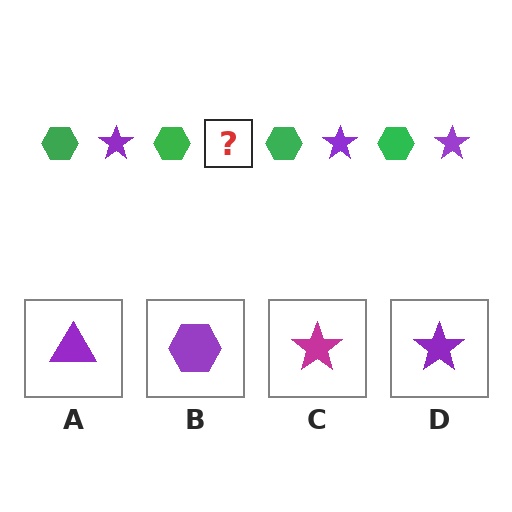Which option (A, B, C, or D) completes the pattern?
D.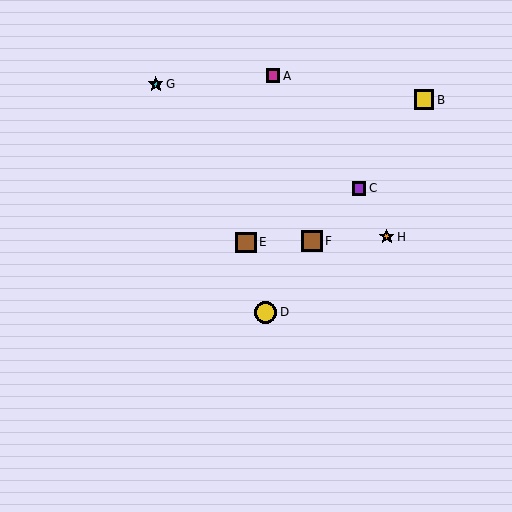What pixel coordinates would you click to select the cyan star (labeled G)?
Click at (156, 84) to select the cyan star G.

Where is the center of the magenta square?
The center of the magenta square is at (273, 76).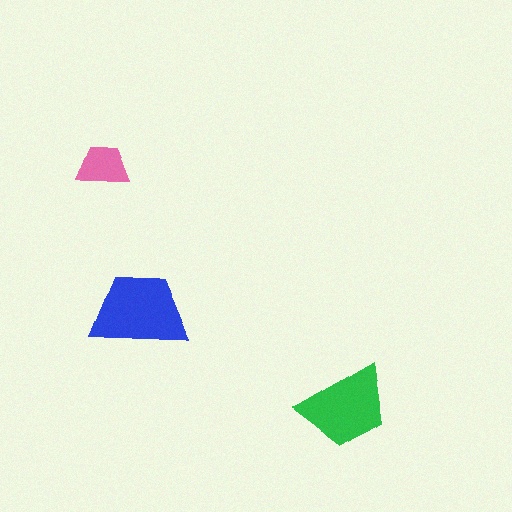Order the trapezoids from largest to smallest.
the blue one, the green one, the pink one.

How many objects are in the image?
There are 3 objects in the image.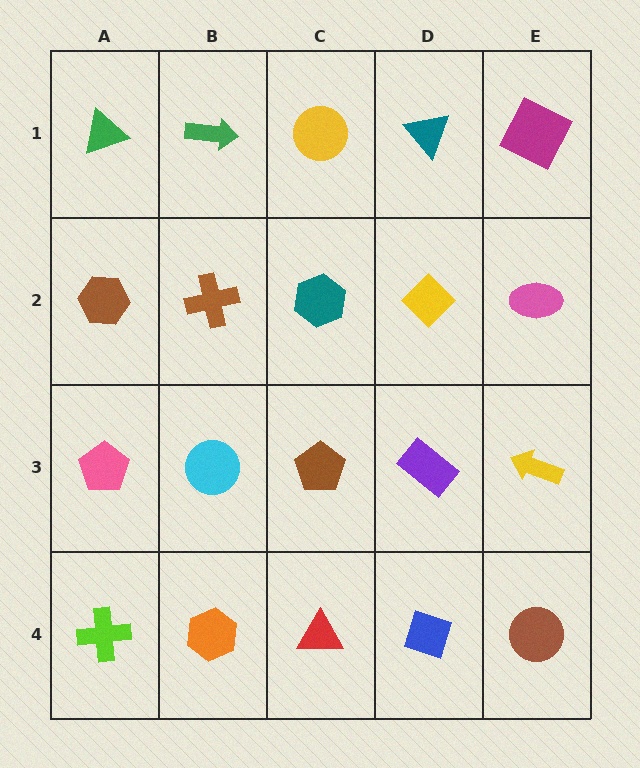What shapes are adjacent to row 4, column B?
A cyan circle (row 3, column B), a lime cross (row 4, column A), a red triangle (row 4, column C).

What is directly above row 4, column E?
A yellow arrow.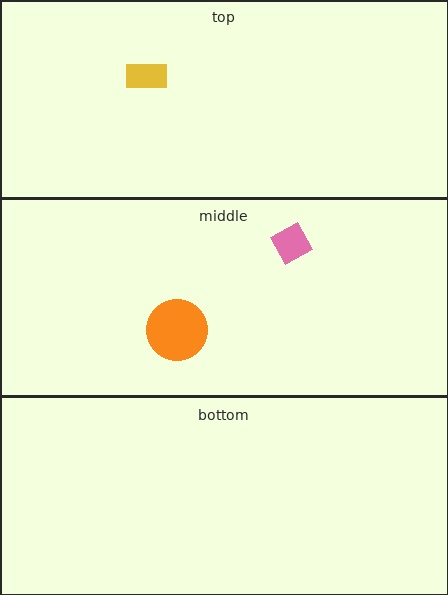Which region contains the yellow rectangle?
The top region.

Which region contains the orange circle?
The middle region.